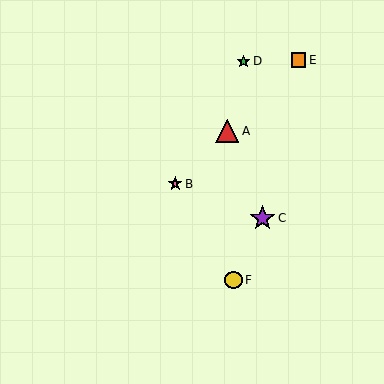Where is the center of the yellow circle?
The center of the yellow circle is at (233, 280).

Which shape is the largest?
The purple star (labeled C) is the largest.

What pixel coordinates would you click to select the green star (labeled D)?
Click at (243, 61) to select the green star D.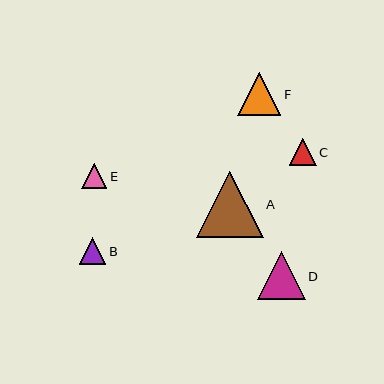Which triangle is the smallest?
Triangle E is the smallest with a size of approximately 25 pixels.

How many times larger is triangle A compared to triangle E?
Triangle A is approximately 2.6 times the size of triangle E.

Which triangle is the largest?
Triangle A is the largest with a size of approximately 67 pixels.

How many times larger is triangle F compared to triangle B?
Triangle F is approximately 1.6 times the size of triangle B.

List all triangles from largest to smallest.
From largest to smallest: A, D, F, C, B, E.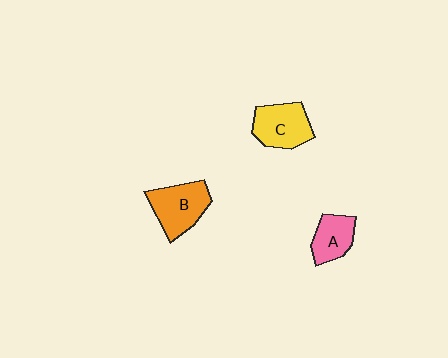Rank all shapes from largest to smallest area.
From largest to smallest: B (orange), C (yellow), A (pink).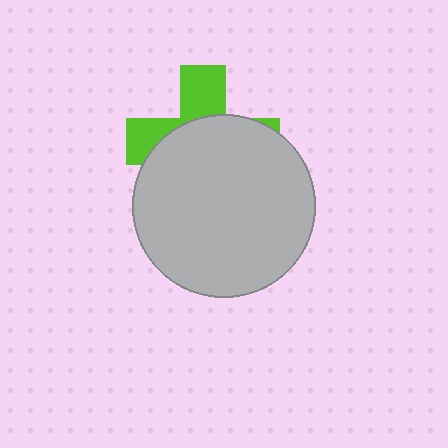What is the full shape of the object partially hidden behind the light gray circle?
The partially hidden object is a lime cross.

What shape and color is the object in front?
The object in front is a light gray circle.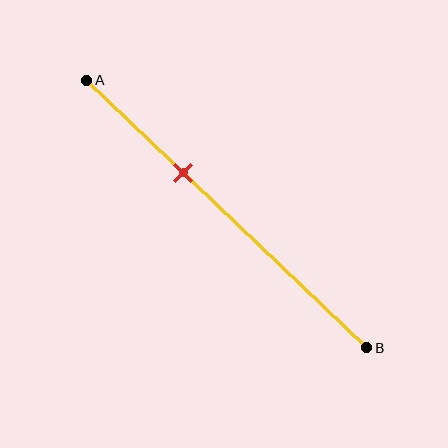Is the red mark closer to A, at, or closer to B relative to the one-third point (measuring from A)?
The red mark is approximately at the one-third point of segment AB.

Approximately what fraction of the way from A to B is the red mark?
The red mark is approximately 35% of the way from A to B.